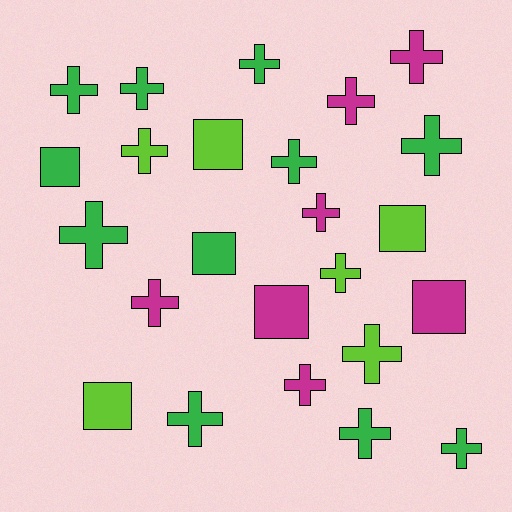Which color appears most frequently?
Green, with 11 objects.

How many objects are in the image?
There are 24 objects.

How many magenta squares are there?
There are 2 magenta squares.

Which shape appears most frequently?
Cross, with 17 objects.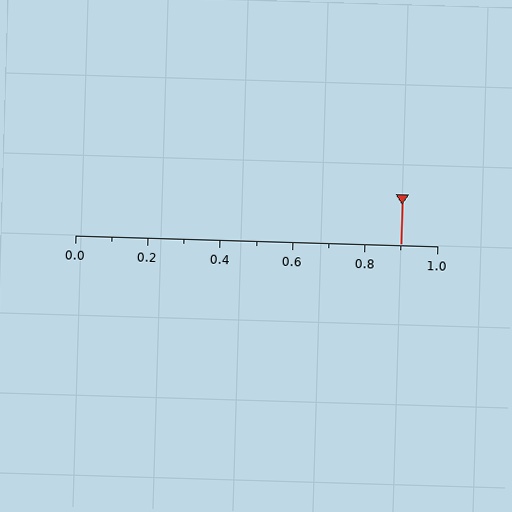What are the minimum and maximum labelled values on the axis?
The axis runs from 0.0 to 1.0.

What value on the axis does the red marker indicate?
The marker indicates approximately 0.9.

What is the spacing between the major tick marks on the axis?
The major ticks are spaced 0.2 apart.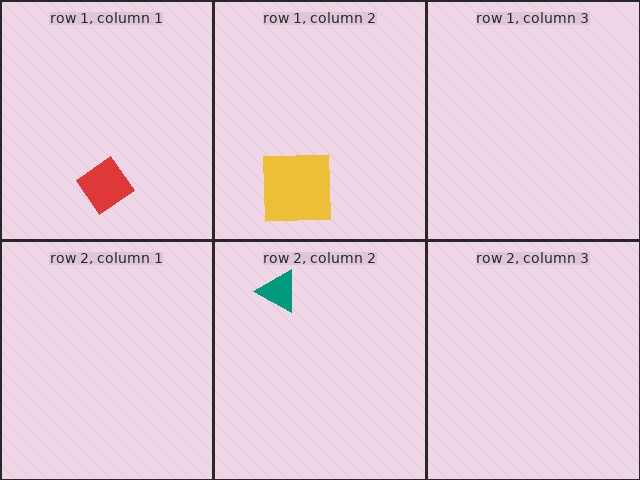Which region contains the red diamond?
The row 1, column 1 region.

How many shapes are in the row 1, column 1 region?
1.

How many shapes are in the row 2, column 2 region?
1.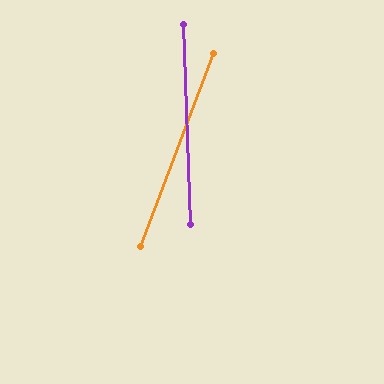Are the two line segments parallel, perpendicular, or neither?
Neither parallel nor perpendicular — they differ by about 23°.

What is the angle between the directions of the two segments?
Approximately 23 degrees.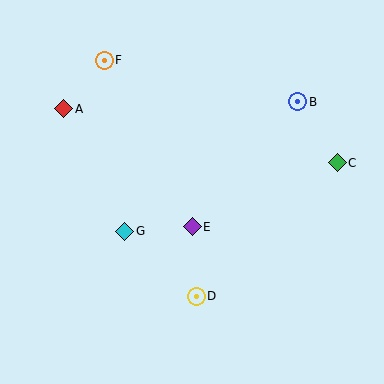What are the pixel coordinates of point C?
Point C is at (337, 163).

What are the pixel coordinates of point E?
Point E is at (192, 227).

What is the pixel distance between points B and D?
The distance between B and D is 220 pixels.